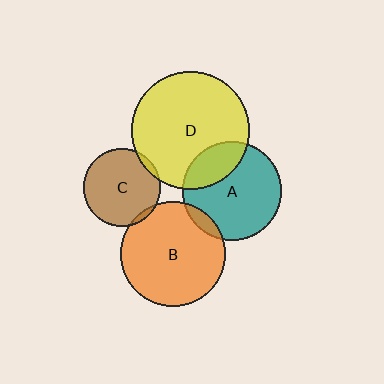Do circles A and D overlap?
Yes.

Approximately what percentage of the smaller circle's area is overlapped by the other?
Approximately 25%.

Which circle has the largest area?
Circle D (yellow).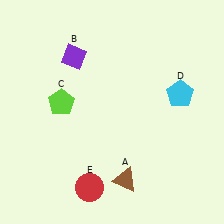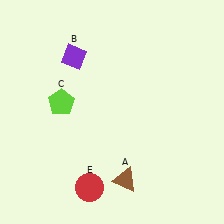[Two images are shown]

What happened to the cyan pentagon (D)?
The cyan pentagon (D) was removed in Image 2. It was in the top-right area of Image 1.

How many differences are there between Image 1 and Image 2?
There is 1 difference between the two images.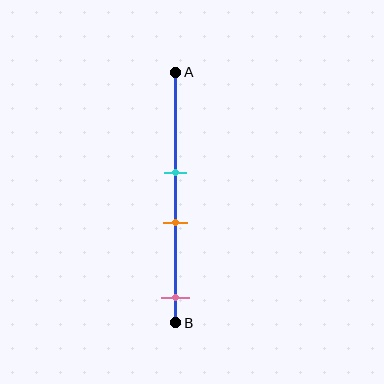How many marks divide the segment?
There are 3 marks dividing the segment.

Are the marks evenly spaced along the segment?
No, the marks are not evenly spaced.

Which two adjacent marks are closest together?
The cyan and orange marks are the closest adjacent pair.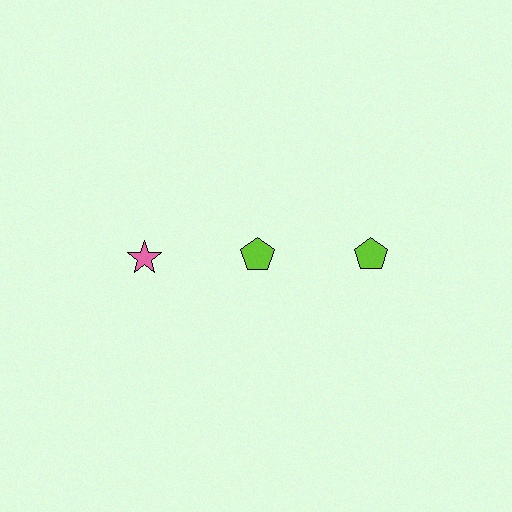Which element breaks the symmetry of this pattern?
The pink star in the top row, leftmost column breaks the symmetry. All other shapes are lime pentagons.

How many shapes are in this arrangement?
There are 3 shapes arranged in a grid pattern.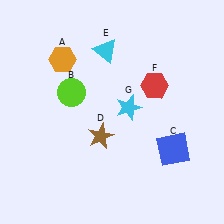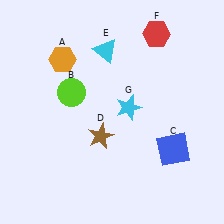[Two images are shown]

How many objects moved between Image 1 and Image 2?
1 object moved between the two images.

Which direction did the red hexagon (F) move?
The red hexagon (F) moved up.